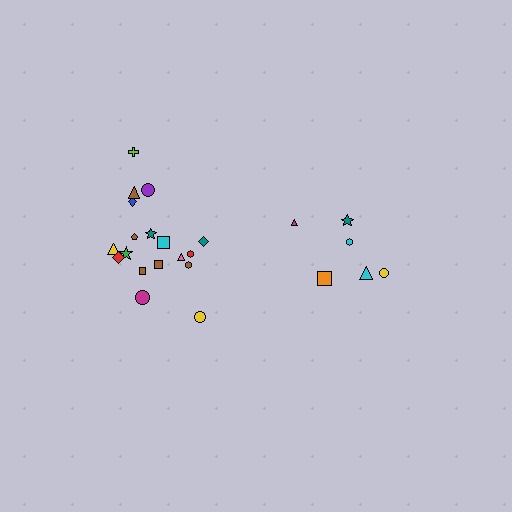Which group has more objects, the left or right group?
The left group.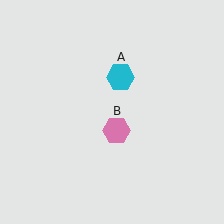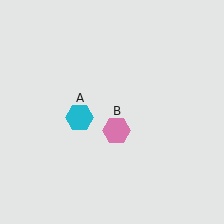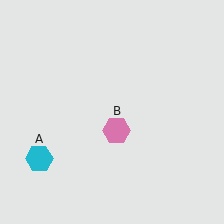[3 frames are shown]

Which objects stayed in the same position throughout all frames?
Pink hexagon (object B) remained stationary.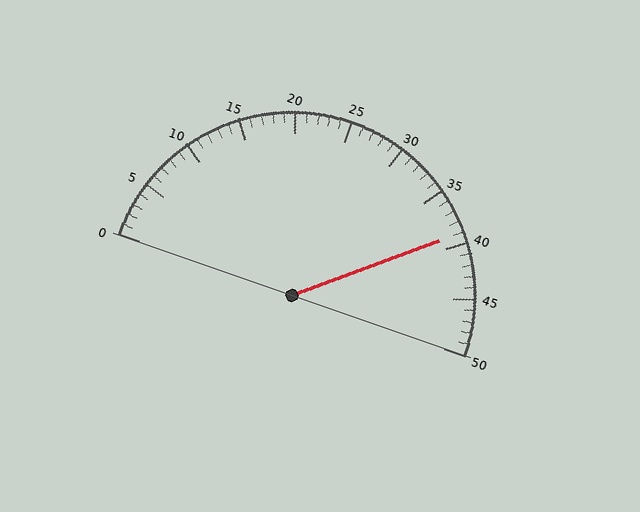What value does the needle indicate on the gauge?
The needle indicates approximately 39.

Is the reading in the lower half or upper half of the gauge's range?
The reading is in the upper half of the range (0 to 50).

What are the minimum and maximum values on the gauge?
The gauge ranges from 0 to 50.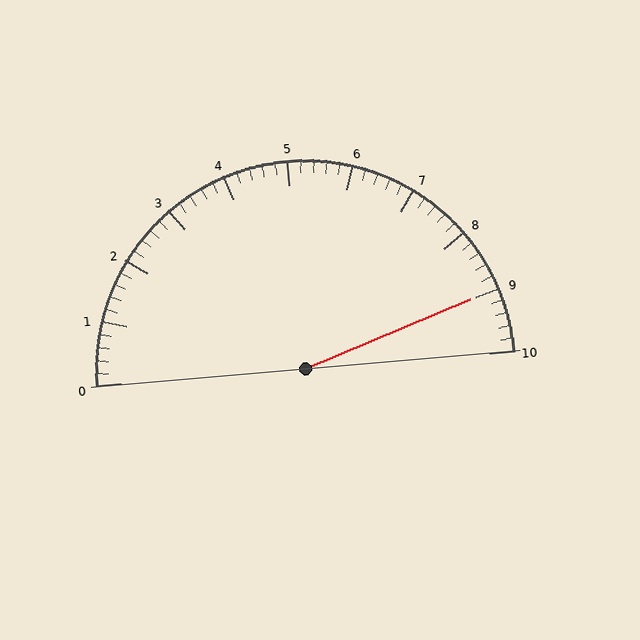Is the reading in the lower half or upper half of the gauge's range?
The reading is in the upper half of the range (0 to 10).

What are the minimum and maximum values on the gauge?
The gauge ranges from 0 to 10.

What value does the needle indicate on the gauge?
The needle indicates approximately 9.0.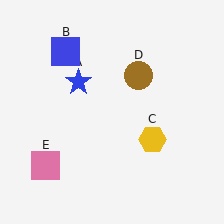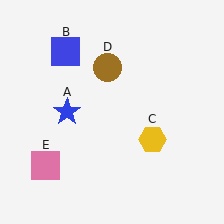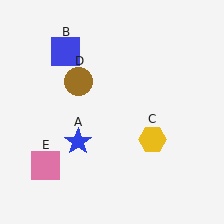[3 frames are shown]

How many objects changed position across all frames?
2 objects changed position: blue star (object A), brown circle (object D).